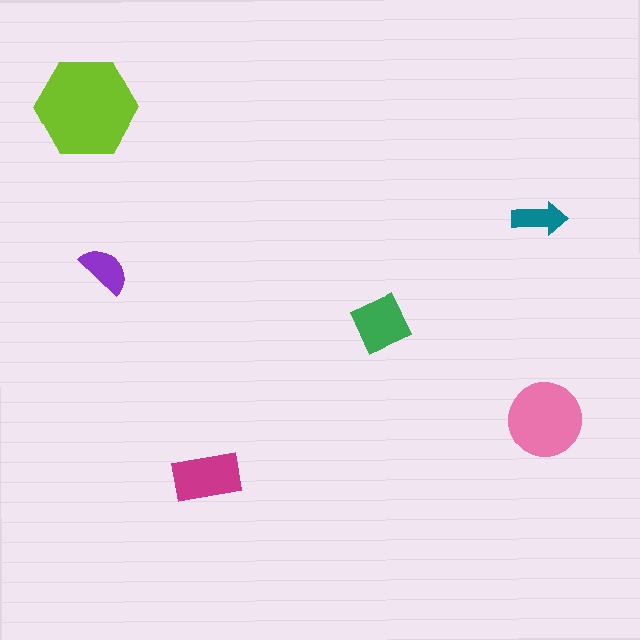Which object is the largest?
The lime hexagon.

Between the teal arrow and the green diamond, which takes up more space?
The green diamond.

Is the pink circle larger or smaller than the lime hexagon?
Smaller.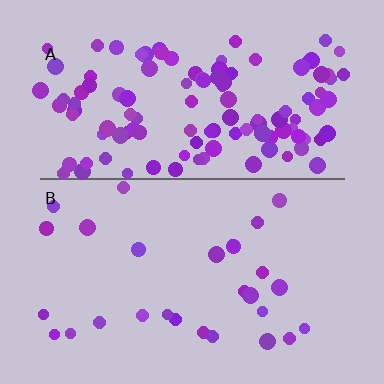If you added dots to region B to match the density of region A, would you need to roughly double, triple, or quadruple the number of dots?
Approximately quadruple.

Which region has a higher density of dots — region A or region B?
A (the top).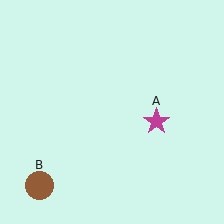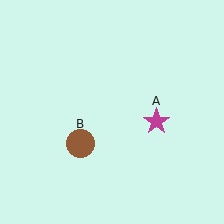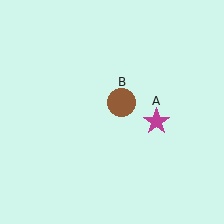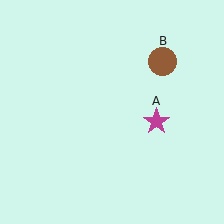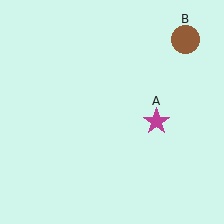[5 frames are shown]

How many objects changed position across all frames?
1 object changed position: brown circle (object B).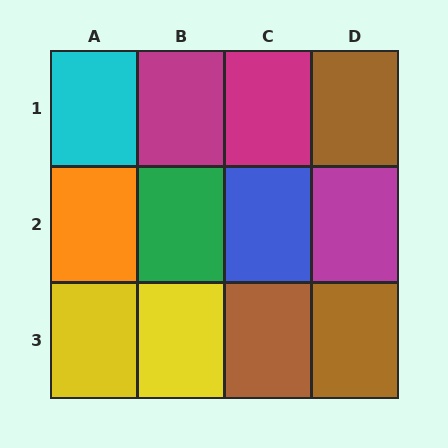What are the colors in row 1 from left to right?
Cyan, magenta, magenta, brown.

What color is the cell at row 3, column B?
Yellow.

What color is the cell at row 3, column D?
Brown.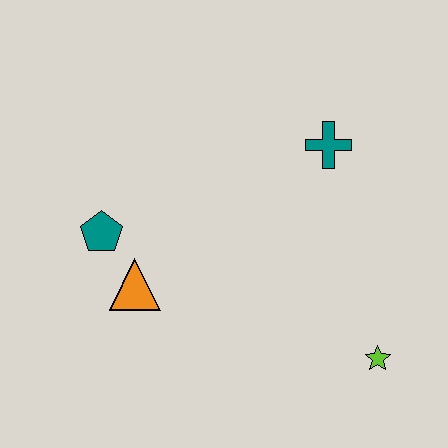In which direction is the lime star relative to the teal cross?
The lime star is below the teal cross.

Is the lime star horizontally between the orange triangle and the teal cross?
No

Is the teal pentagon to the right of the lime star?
No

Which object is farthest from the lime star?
The teal pentagon is farthest from the lime star.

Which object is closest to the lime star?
The teal cross is closest to the lime star.